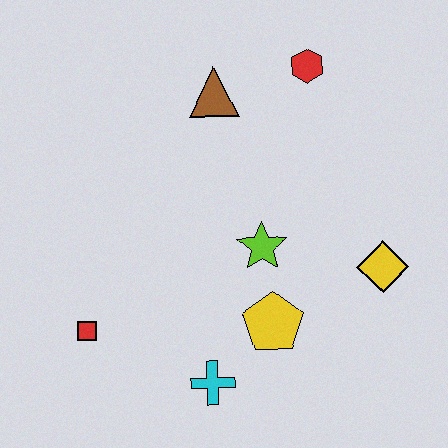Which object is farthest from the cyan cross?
The red hexagon is farthest from the cyan cross.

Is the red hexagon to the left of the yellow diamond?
Yes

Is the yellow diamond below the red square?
No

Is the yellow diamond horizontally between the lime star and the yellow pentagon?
No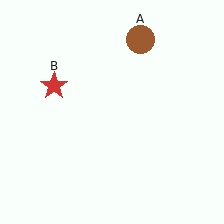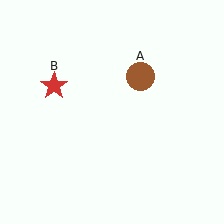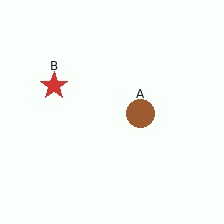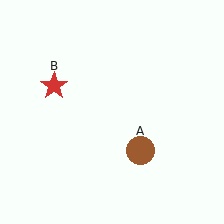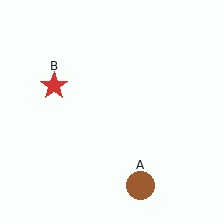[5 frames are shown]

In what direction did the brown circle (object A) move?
The brown circle (object A) moved down.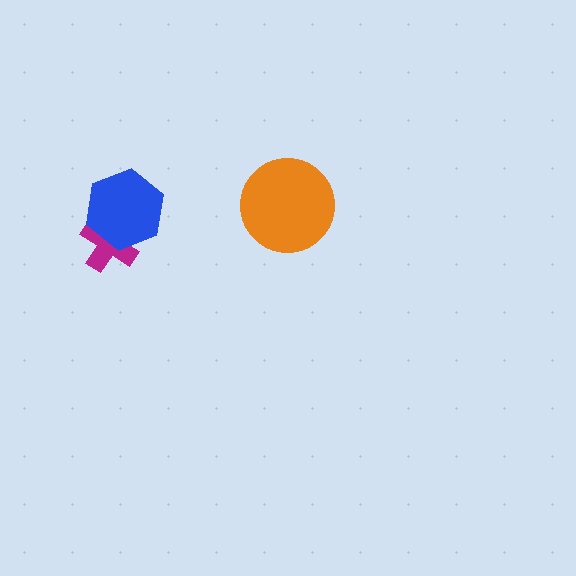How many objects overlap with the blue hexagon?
1 object overlaps with the blue hexagon.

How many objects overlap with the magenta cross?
1 object overlaps with the magenta cross.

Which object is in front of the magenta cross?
The blue hexagon is in front of the magenta cross.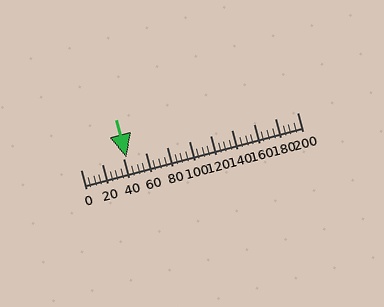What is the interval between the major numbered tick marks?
The major tick marks are spaced 20 units apart.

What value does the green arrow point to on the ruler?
The green arrow points to approximately 43.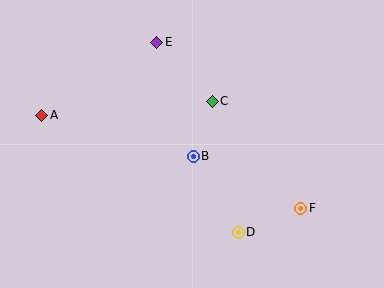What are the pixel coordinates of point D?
Point D is at (238, 232).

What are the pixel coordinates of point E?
Point E is at (157, 42).